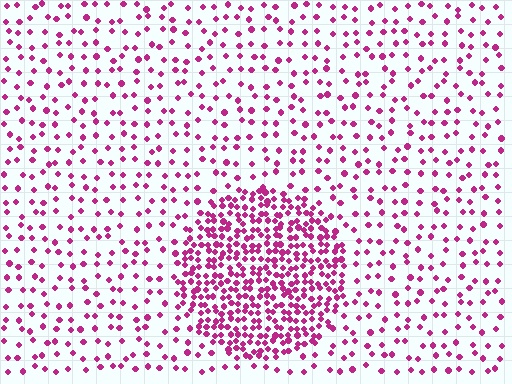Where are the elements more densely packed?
The elements are more densely packed inside the circle boundary.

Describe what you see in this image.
The image contains small magenta elements arranged at two different densities. A circle-shaped region is visible where the elements are more densely packed than the surrounding area.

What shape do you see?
I see a circle.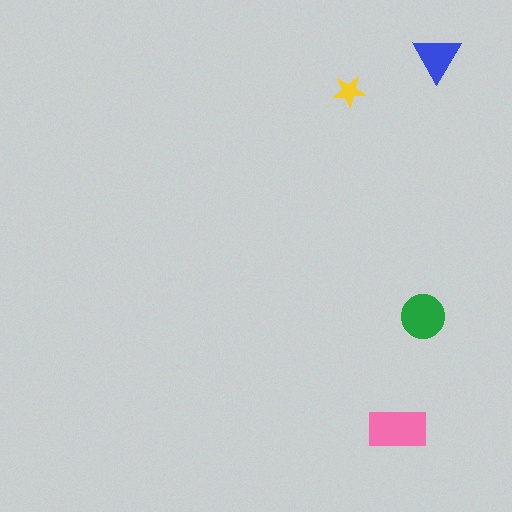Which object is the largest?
The pink rectangle.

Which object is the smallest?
The yellow star.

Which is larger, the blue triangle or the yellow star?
The blue triangle.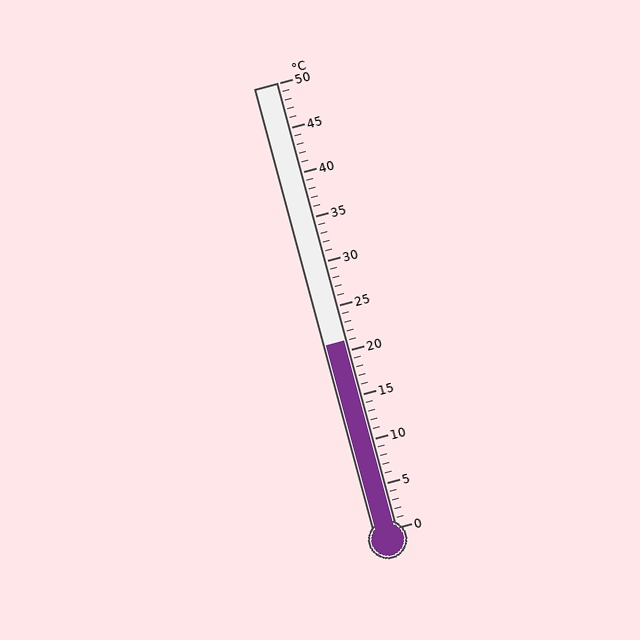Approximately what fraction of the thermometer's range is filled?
The thermometer is filled to approximately 40% of its range.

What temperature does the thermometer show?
The thermometer shows approximately 21°C.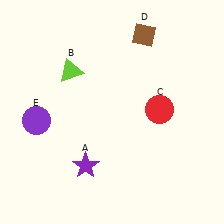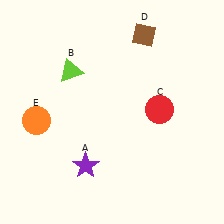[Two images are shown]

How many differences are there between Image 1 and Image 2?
There is 1 difference between the two images.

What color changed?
The circle (E) changed from purple in Image 1 to orange in Image 2.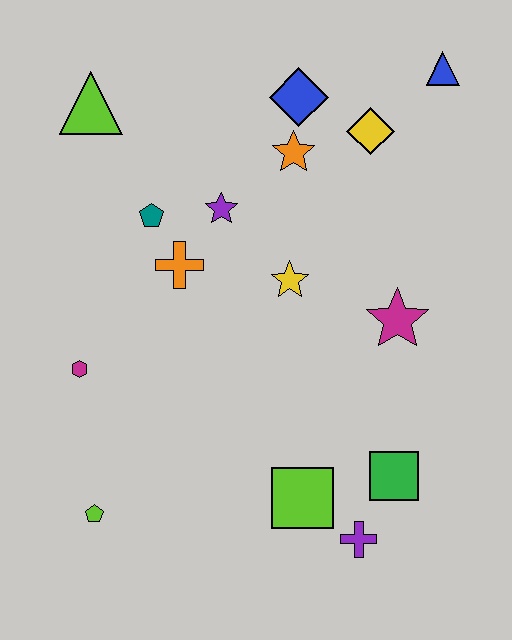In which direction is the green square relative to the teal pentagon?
The green square is below the teal pentagon.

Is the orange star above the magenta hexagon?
Yes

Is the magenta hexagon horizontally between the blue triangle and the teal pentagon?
No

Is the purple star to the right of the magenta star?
No